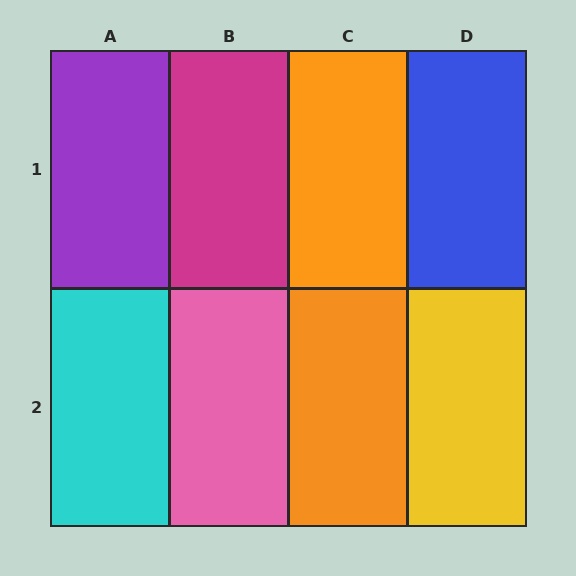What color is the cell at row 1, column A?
Purple.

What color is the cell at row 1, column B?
Magenta.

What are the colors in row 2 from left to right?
Cyan, pink, orange, yellow.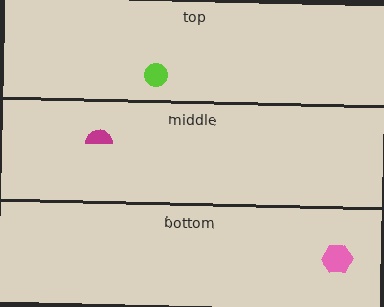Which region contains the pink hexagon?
The bottom region.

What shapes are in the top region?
The lime circle.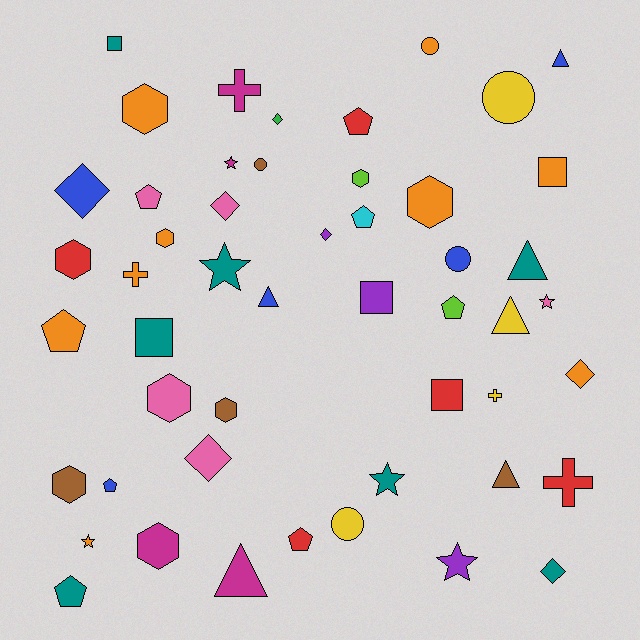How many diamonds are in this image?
There are 7 diamonds.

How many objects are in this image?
There are 50 objects.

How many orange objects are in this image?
There are 9 orange objects.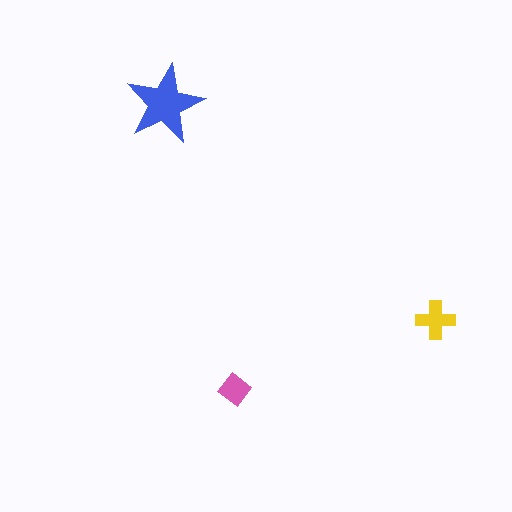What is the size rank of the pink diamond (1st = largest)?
3rd.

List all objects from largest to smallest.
The blue star, the yellow cross, the pink diamond.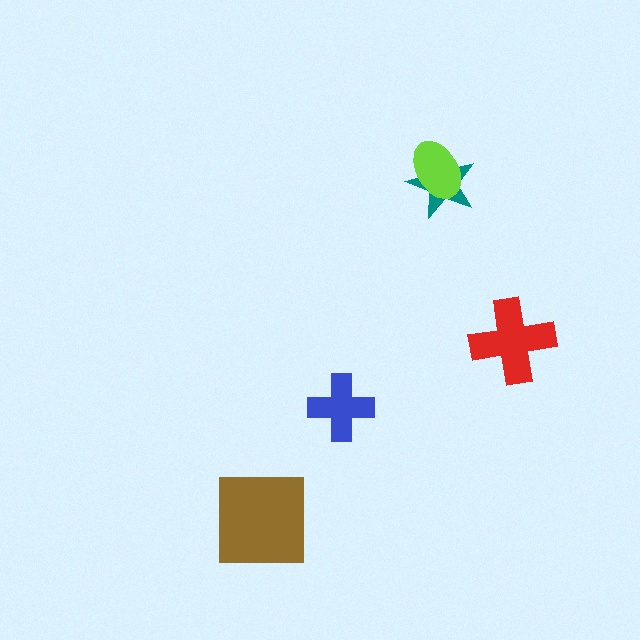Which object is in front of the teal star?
The lime ellipse is in front of the teal star.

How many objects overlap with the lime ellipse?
1 object overlaps with the lime ellipse.